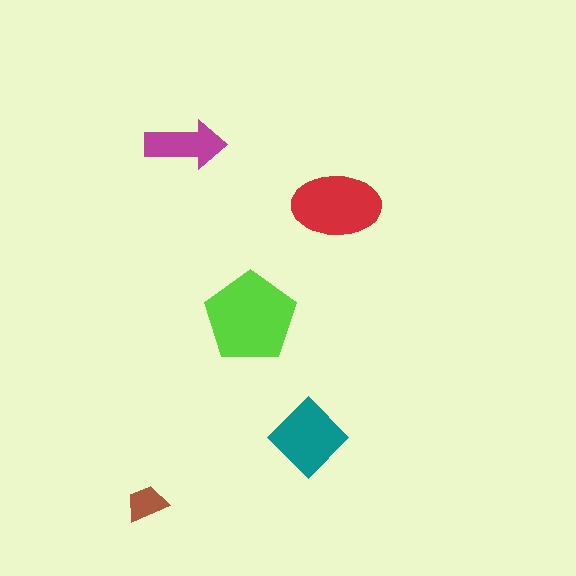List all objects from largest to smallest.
The lime pentagon, the red ellipse, the teal diamond, the magenta arrow, the brown trapezoid.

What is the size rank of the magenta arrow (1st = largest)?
4th.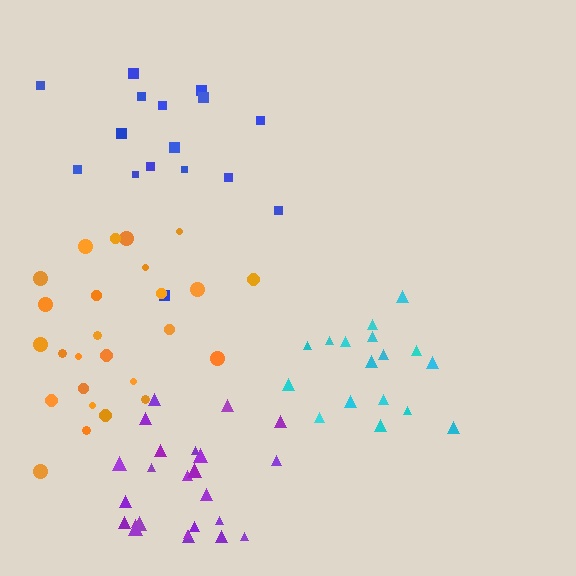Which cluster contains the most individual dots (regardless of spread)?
Orange (27).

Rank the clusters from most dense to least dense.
cyan, orange, purple, blue.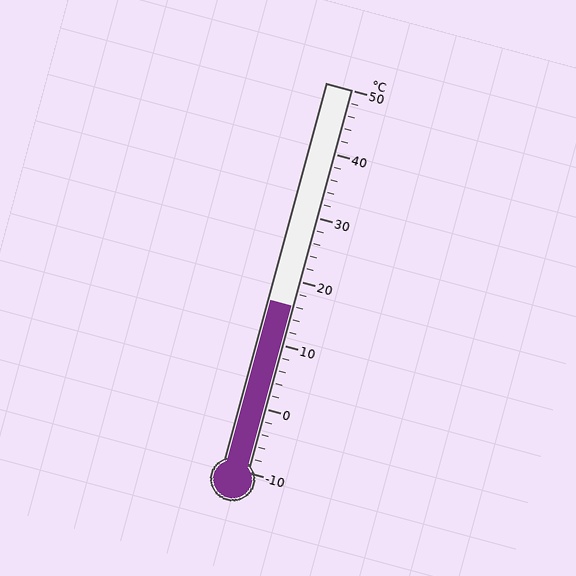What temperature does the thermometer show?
The thermometer shows approximately 16°C.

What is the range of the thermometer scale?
The thermometer scale ranges from -10°C to 50°C.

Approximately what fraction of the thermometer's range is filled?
The thermometer is filled to approximately 45% of its range.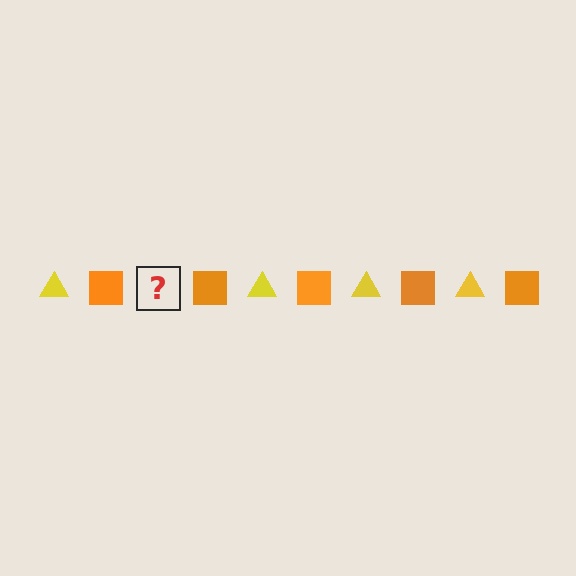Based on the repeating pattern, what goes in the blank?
The blank should be a yellow triangle.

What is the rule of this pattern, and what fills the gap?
The rule is that the pattern alternates between yellow triangle and orange square. The gap should be filled with a yellow triangle.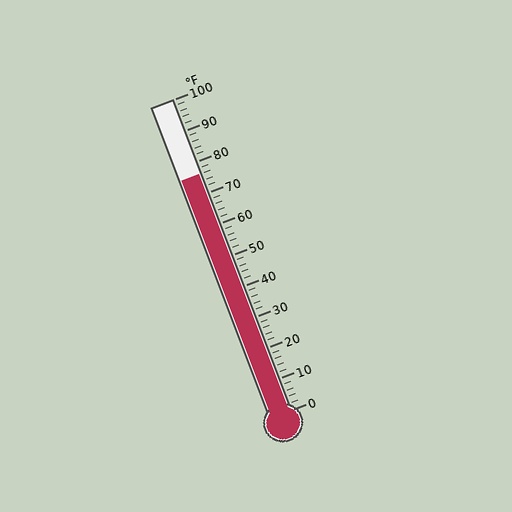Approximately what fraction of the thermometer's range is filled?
The thermometer is filled to approximately 75% of its range.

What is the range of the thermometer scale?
The thermometer scale ranges from 0°F to 100°F.